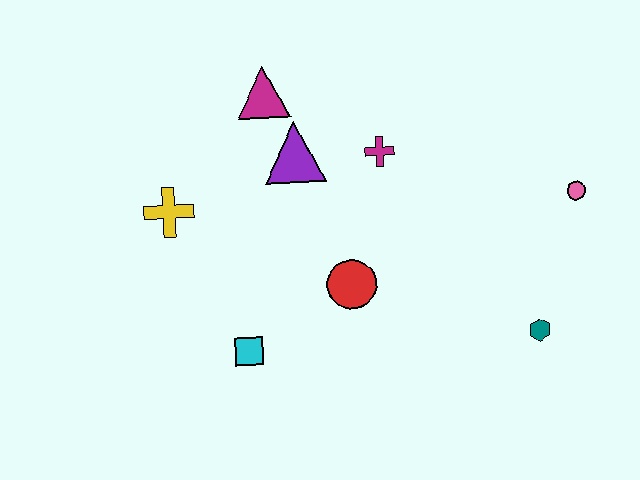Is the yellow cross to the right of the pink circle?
No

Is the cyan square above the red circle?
No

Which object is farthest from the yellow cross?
The pink circle is farthest from the yellow cross.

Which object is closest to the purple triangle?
The magenta triangle is closest to the purple triangle.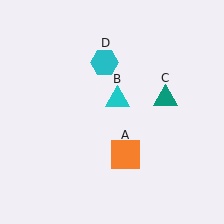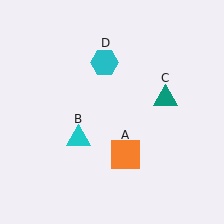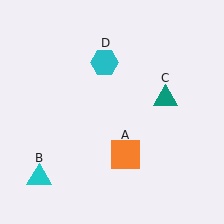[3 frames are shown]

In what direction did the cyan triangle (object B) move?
The cyan triangle (object B) moved down and to the left.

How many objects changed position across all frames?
1 object changed position: cyan triangle (object B).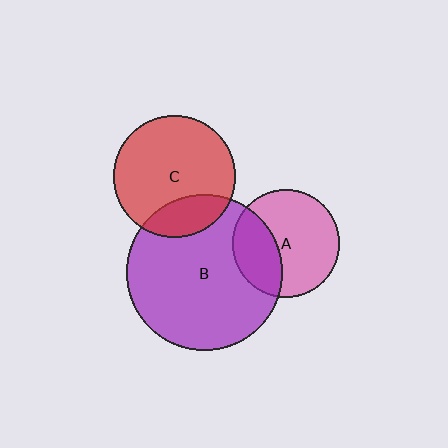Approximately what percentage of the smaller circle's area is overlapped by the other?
Approximately 20%.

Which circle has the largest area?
Circle B (purple).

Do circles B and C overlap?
Yes.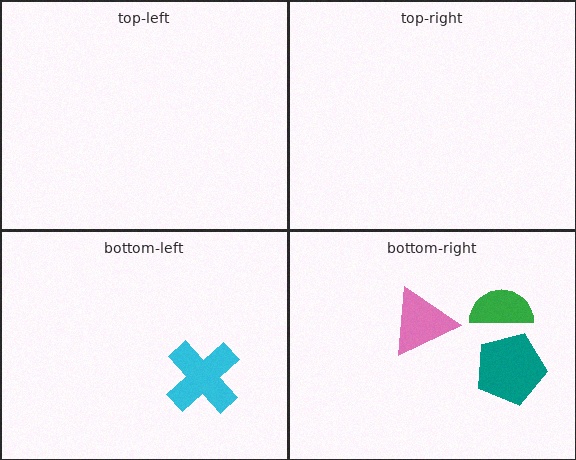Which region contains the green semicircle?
The bottom-right region.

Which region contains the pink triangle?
The bottom-right region.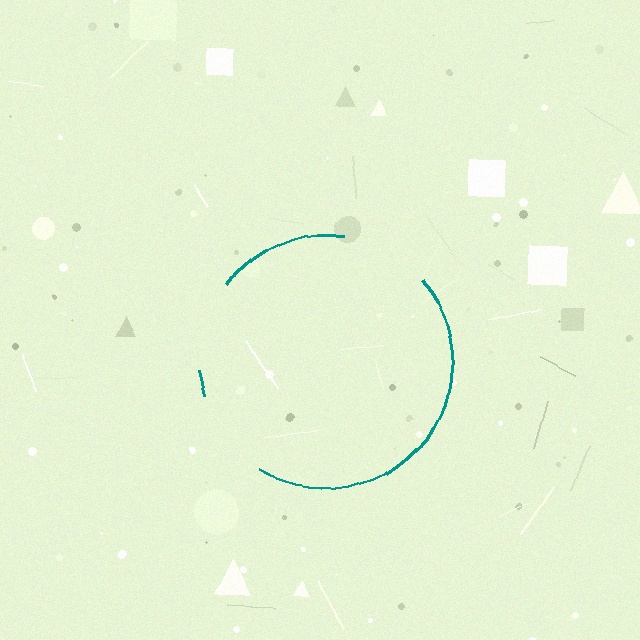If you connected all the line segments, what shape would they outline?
They would outline a circle.